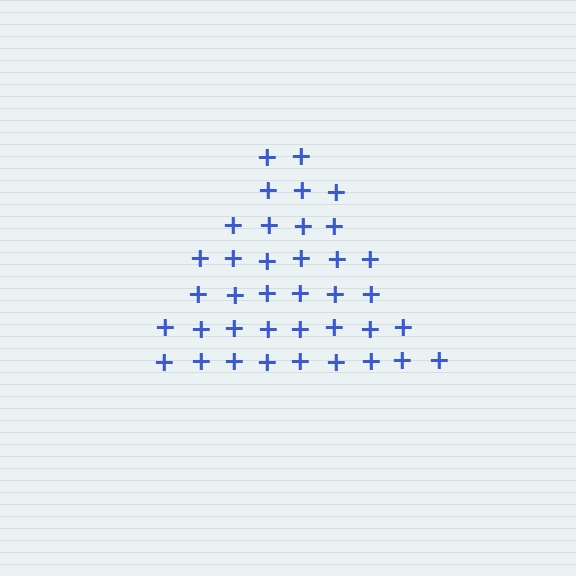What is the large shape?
The large shape is a triangle.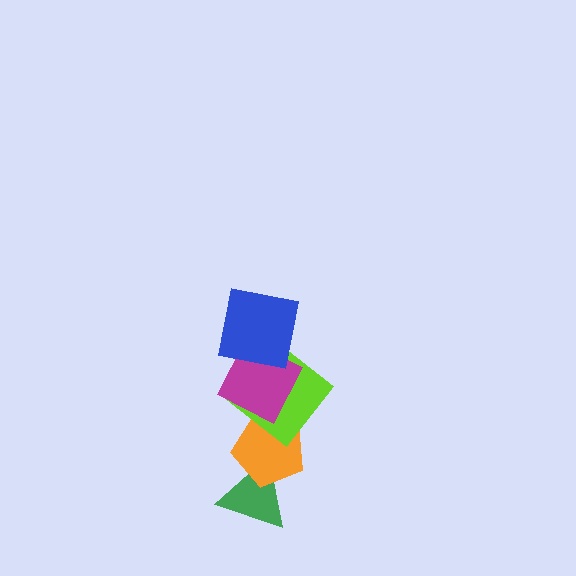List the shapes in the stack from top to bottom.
From top to bottom: the blue square, the magenta square, the lime diamond, the orange pentagon, the green triangle.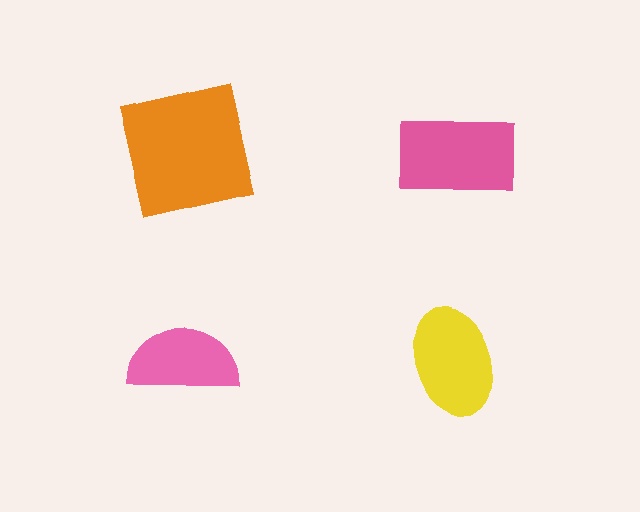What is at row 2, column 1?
A pink semicircle.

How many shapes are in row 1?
2 shapes.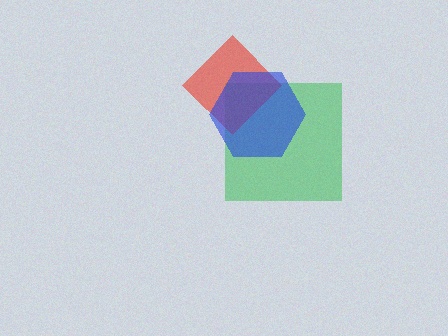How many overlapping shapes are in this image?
There are 3 overlapping shapes in the image.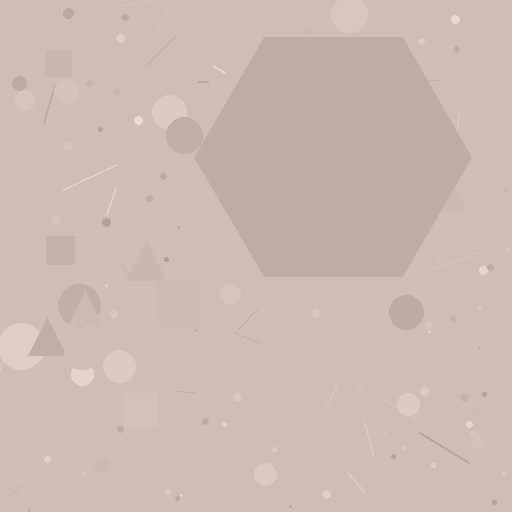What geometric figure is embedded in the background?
A hexagon is embedded in the background.